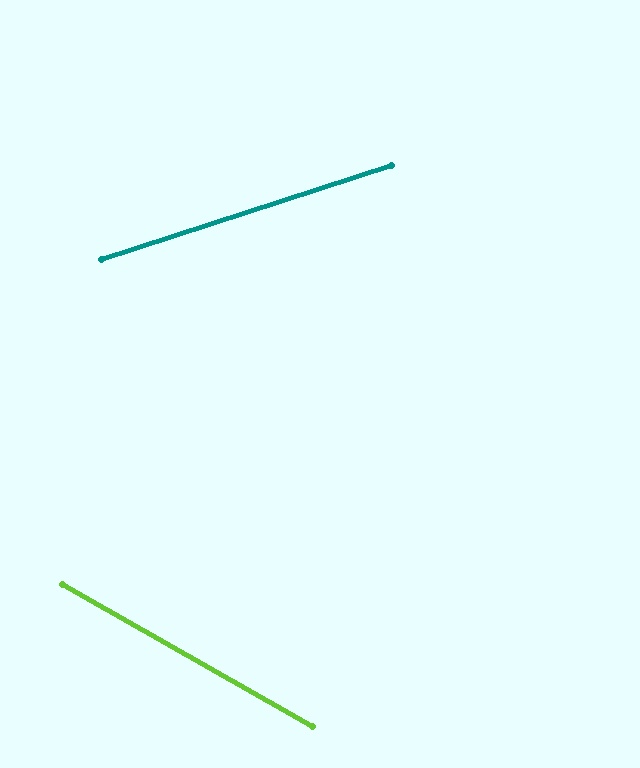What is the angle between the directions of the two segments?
Approximately 48 degrees.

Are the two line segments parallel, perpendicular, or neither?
Neither parallel nor perpendicular — they differ by about 48°.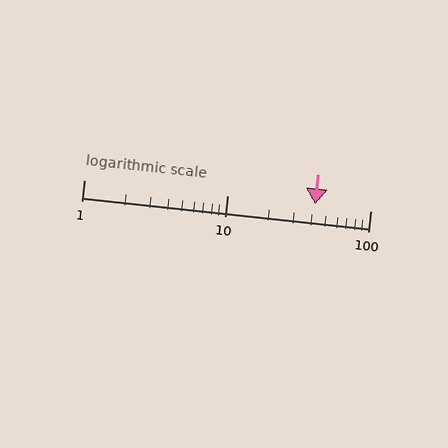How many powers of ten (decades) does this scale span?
The scale spans 2 decades, from 1 to 100.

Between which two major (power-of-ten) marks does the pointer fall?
The pointer is between 10 and 100.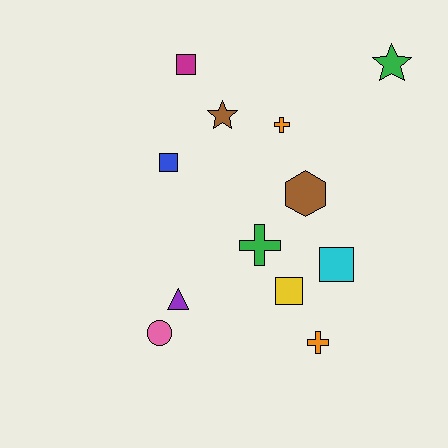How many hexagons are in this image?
There is 1 hexagon.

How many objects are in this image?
There are 12 objects.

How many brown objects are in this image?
There are 2 brown objects.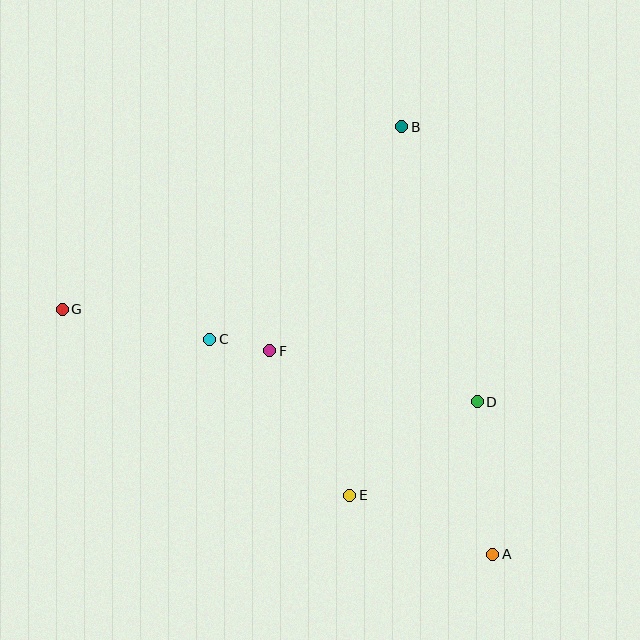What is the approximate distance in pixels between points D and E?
The distance between D and E is approximately 158 pixels.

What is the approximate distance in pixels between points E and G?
The distance between E and G is approximately 343 pixels.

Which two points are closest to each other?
Points C and F are closest to each other.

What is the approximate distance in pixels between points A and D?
The distance between A and D is approximately 153 pixels.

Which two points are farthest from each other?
Points A and G are farthest from each other.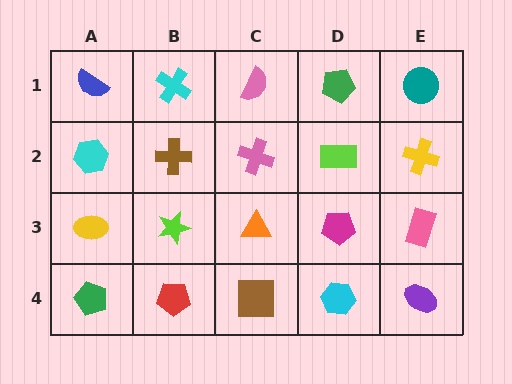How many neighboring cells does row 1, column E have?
2.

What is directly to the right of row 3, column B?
An orange triangle.